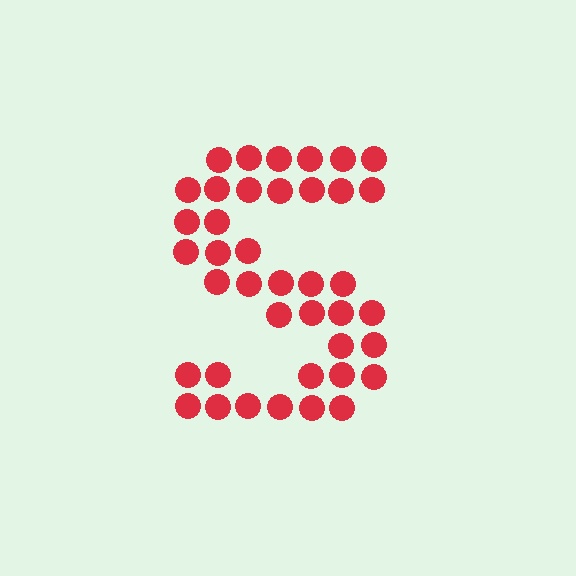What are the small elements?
The small elements are circles.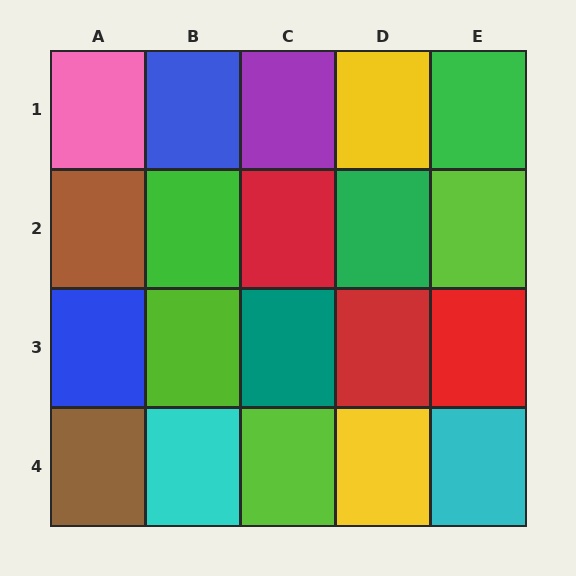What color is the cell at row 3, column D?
Red.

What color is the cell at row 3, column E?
Red.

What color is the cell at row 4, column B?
Cyan.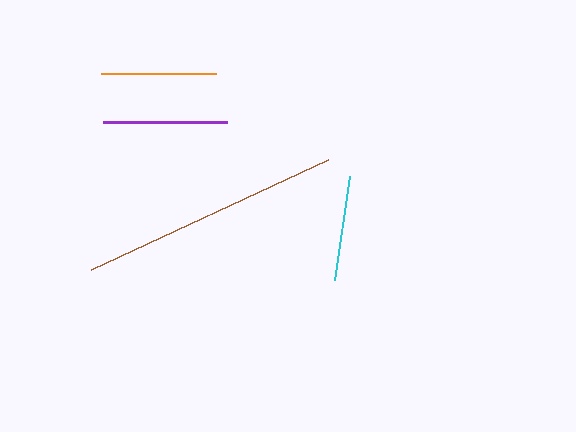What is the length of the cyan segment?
The cyan segment is approximately 105 pixels long.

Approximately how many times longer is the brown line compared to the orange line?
The brown line is approximately 2.3 times the length of the orange line.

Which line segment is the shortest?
The cyan line is the shortest at approximately 105 pixels.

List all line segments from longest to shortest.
From longest to shortest: brown, purple, orange, cyan.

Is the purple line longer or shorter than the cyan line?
The purple line is longer than the cyan line.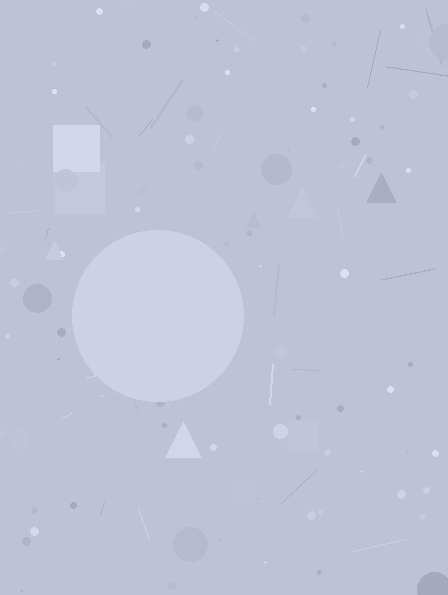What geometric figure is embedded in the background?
A circle is embedded in the background.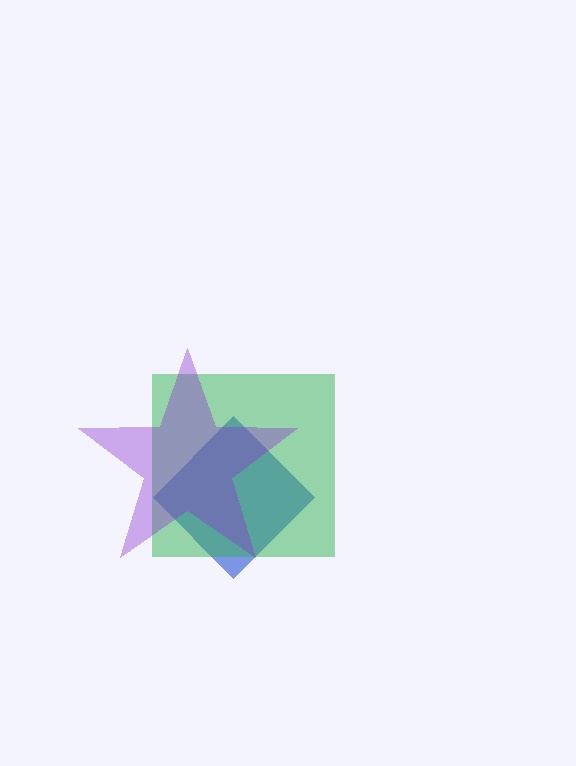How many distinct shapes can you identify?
There are 3 distinct shapes: a blue diamond, a green square, a purple star.